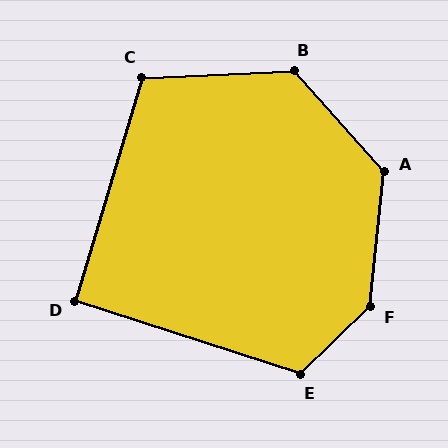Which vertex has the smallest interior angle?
D, at approximately 91 degrees.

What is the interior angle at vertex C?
Approximately 109 degrees (obtuse).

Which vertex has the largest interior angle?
F, at approximately 139 degrees.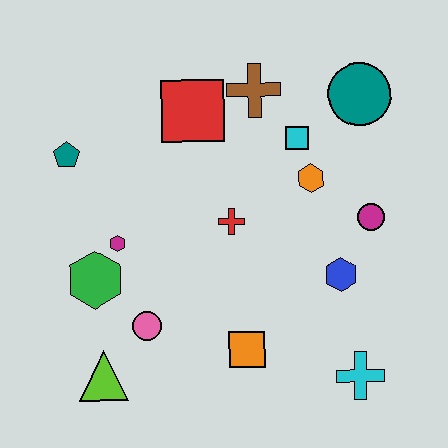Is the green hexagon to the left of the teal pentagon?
No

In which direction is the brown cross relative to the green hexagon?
The brown cross is above the green hexagon.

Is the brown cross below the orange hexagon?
No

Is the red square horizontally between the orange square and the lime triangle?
Yes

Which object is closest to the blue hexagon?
The magenta circle is closest to the blue hexagon.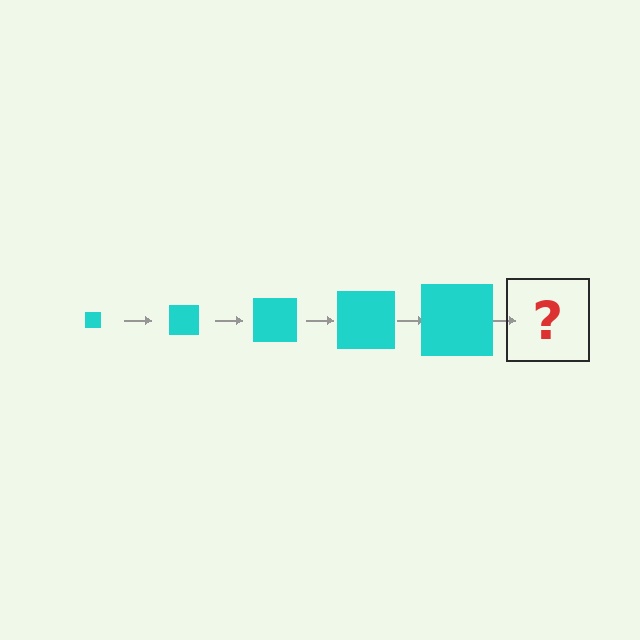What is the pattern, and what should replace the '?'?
The pattern is that the square gets progressively larger each step. The '?' should be a cyan square, larger than the previous one.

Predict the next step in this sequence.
The next step is a cyan square, larger than the previous one.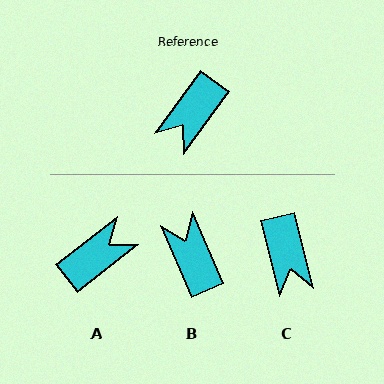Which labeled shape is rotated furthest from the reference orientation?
A, about 164 degrees away.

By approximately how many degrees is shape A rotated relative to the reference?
Approximately 164 degrees counter-clockwise.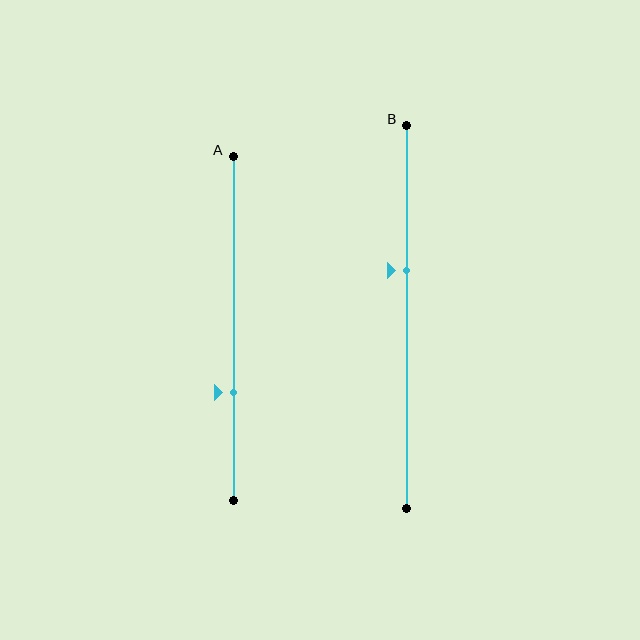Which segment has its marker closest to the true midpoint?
Segment B has its marker closest to the true midpoint.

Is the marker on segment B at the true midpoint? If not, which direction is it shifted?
No, the marker on segment B is shifted upward by about 12% of the segment length.